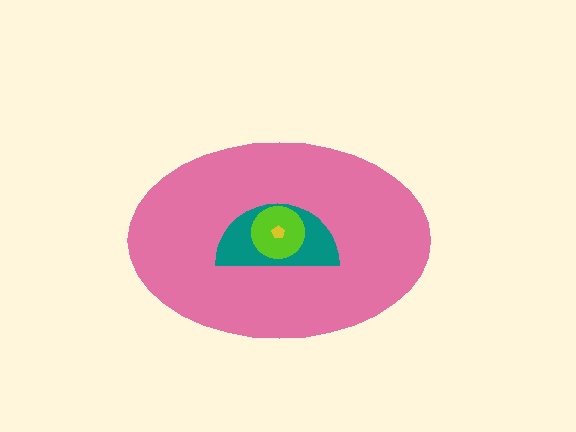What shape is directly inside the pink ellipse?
The teal semicircle.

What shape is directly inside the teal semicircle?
The lime circle.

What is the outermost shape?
The pink ellipse.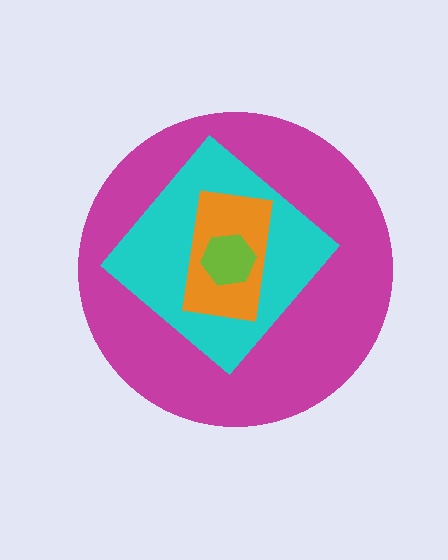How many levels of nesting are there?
4.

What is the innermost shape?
The lime hexagon.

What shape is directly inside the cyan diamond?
The orange rectangle.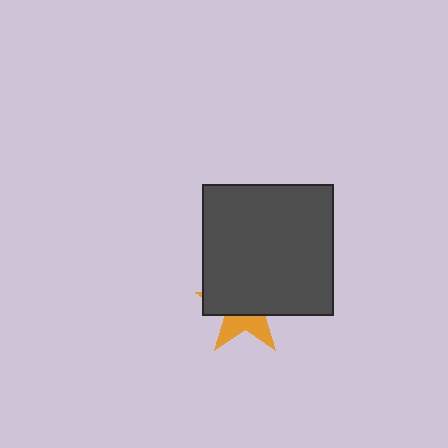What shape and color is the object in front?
The object in front is a dark gray square.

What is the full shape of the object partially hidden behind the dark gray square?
The partially hidden object is an orange star.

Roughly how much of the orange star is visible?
A small part of it is visible (roughly 36%).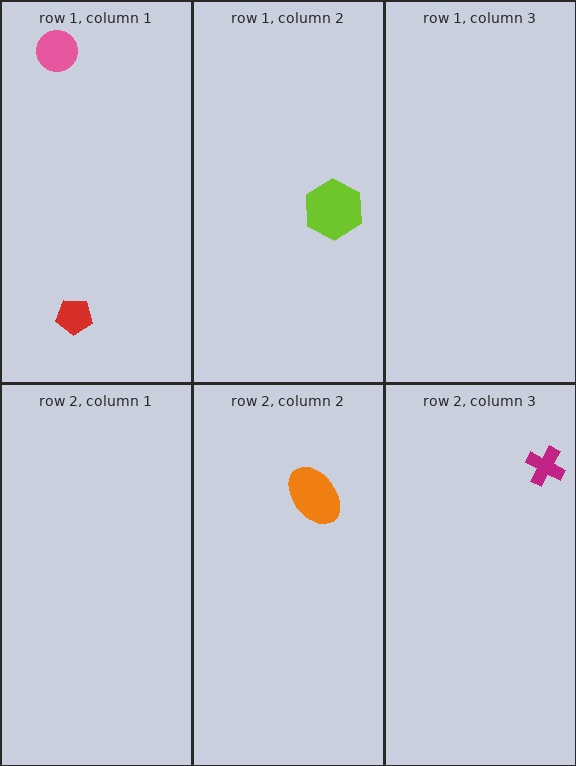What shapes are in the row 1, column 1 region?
The red pentagon, the pink circle.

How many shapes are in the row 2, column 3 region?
1.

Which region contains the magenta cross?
The row 2, column 3 region.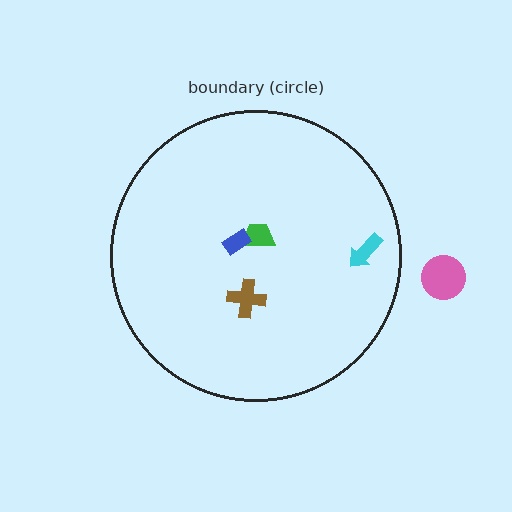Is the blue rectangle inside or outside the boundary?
Inside.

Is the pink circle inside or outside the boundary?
Outside.